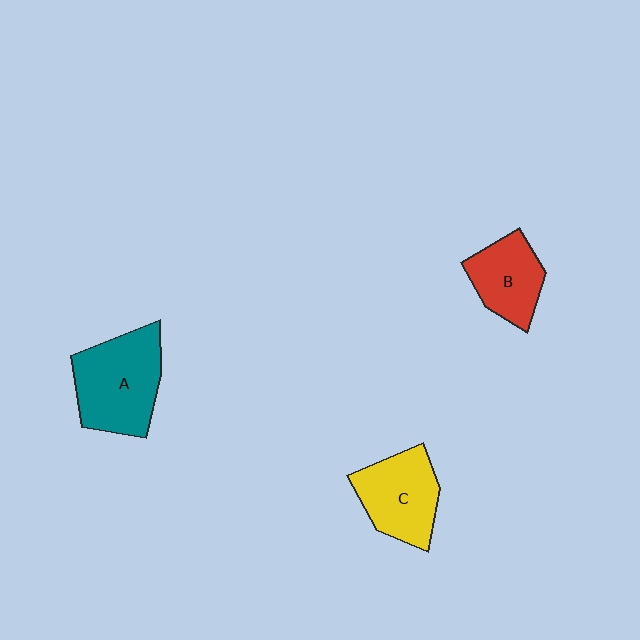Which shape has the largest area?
Shape A (teal).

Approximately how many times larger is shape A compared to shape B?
Approximately 1.5 times.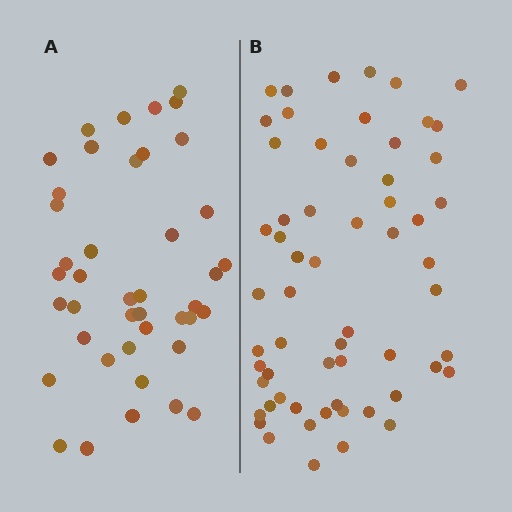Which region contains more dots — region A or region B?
Region B (the right region) has more dots.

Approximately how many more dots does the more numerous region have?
Region B has approximately 20 more dots than region A.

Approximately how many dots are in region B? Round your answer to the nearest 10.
About 60 dots.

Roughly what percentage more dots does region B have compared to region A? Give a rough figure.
About 45% more.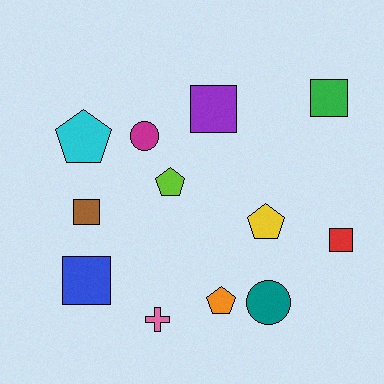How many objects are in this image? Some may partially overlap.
There are 12 objects.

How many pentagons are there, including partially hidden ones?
There are 4 pentagons.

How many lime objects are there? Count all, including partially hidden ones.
There is 1 lime object.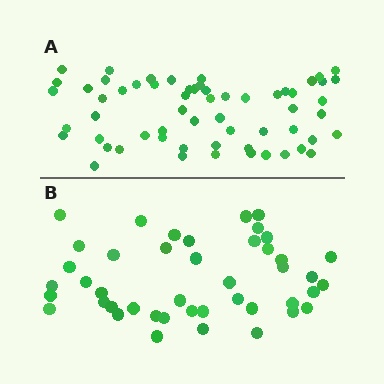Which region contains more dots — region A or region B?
Region A (the top region) has more dots.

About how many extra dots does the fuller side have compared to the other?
Region A has approximately 15 more dots than region B.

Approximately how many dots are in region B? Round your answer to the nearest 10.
About 40 dots. (The exact count is 44, which rounds to 40.)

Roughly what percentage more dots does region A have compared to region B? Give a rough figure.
About 35% more.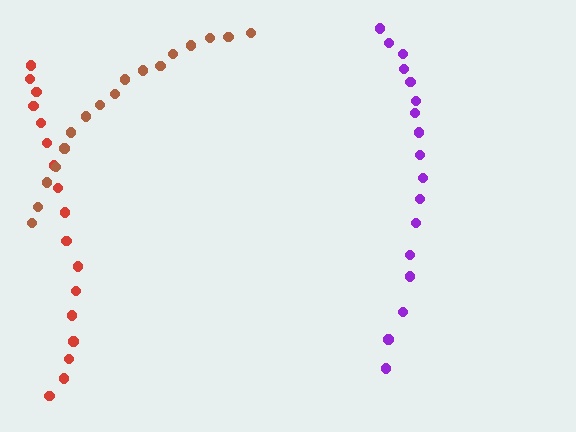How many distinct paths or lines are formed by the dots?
There are 3 distinct paths.